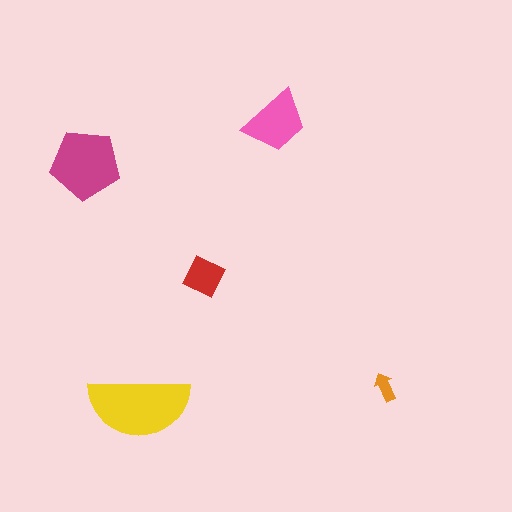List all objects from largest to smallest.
The yellow semicircle, the magenta pentagon, the pink trapezoid, the red square, the orange arrow.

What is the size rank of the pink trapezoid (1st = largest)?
3rd.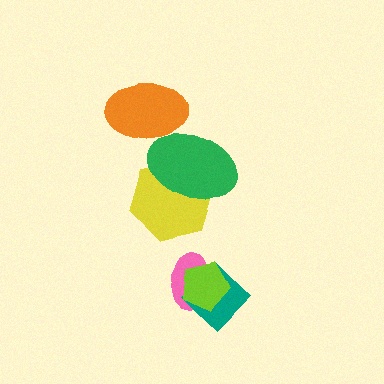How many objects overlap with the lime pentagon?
2 objects overlap with the lime pentagon.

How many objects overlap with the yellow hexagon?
1 object overlaps with the yellow hexagon.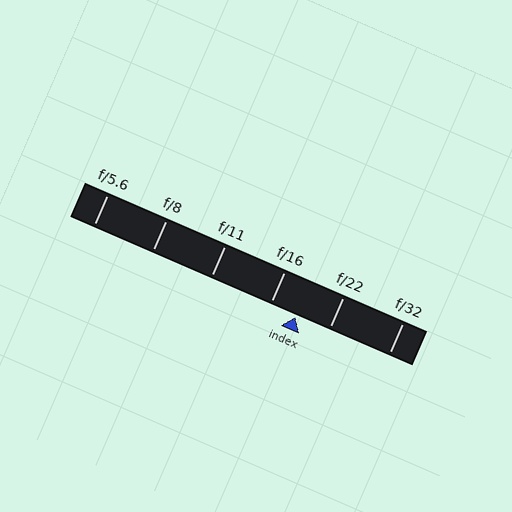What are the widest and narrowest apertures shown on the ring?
The widest aperture shown is f/5.6 and the narrowest is f/32.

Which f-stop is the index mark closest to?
The index mark is closest to f/16.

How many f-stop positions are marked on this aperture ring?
There are 6 f-stop positions marked.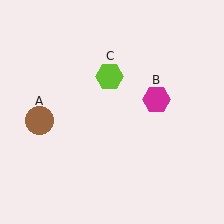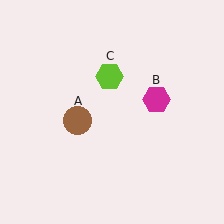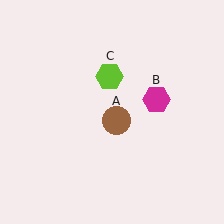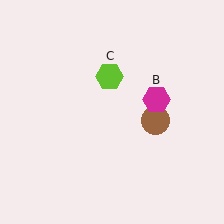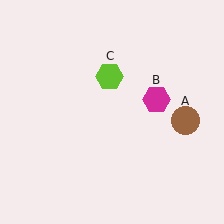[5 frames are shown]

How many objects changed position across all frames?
1 object changed position: brown circle (object A).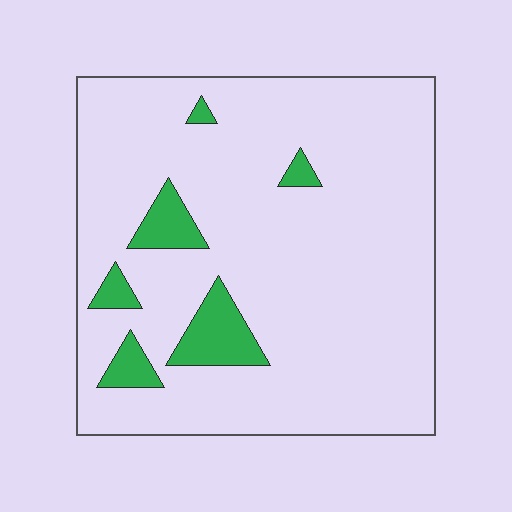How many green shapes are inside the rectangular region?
6.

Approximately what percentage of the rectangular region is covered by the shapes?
Approximately 10%.